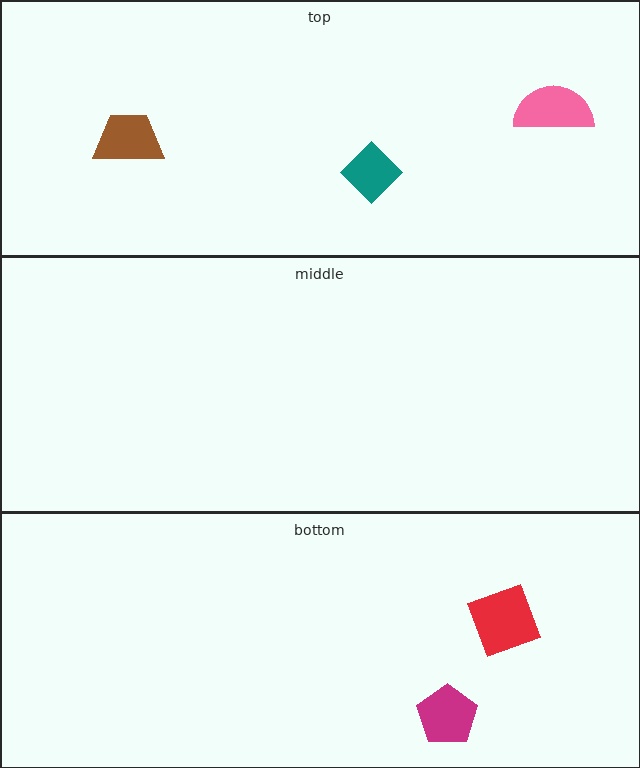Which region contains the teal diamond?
The top region.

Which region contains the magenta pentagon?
The bottom region.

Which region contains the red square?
The bottom region.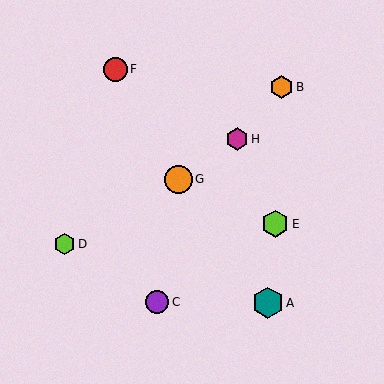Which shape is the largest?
The teal hexagon (labeled A) is the largest.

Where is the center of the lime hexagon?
The center of the lime hexagon is at (275, 224).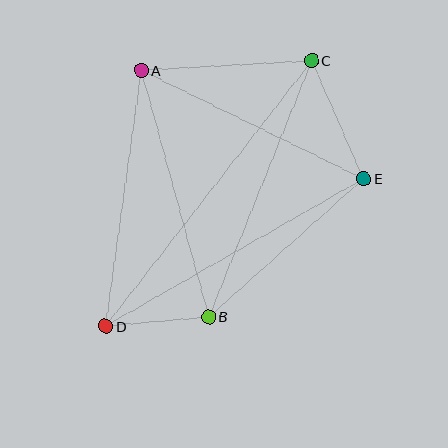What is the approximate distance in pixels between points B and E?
The distance between B and E is approximately 207 pixels.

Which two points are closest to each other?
Points B and D are closest to each other.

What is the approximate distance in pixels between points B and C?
The distance between B and C is approximately 276 pixels.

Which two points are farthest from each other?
Points C and D are farthest from each other.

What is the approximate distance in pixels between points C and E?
The distance between C and E is approximately 129 pixels.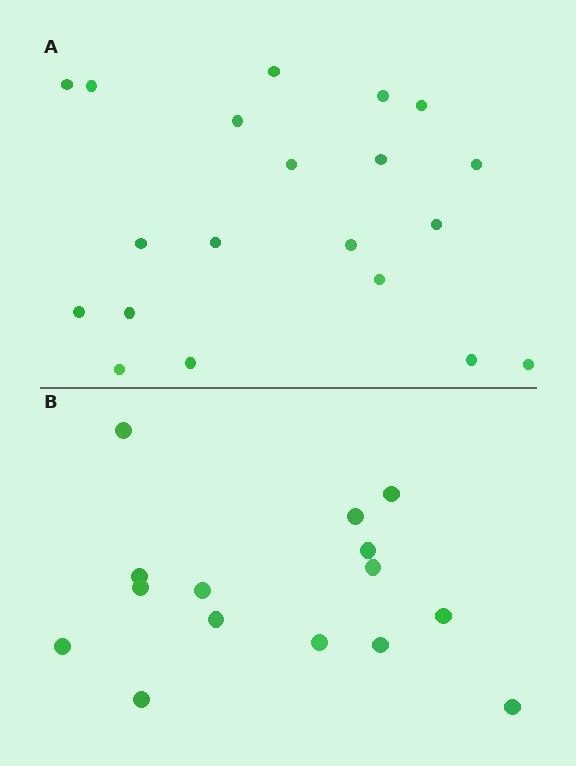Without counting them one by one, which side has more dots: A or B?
Region A (the top region) has more dots.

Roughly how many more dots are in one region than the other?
Region A has about 5 more dots than region B.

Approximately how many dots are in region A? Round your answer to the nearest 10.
About 20 dots.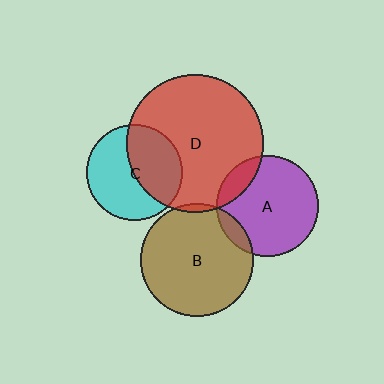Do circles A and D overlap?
Yes.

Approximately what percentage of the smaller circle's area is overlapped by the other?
Approximately 15%.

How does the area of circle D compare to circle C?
Approximately 2.0 times.